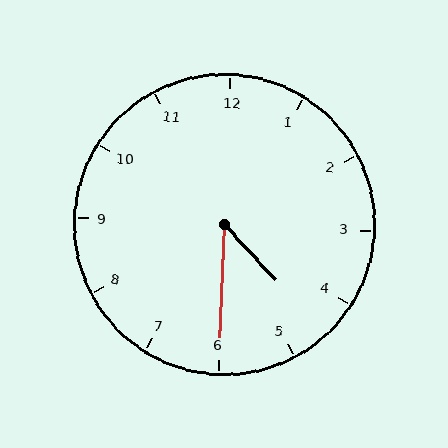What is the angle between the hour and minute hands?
Approximately 45 degrees.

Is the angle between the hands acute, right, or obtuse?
It is acute.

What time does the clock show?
4:30.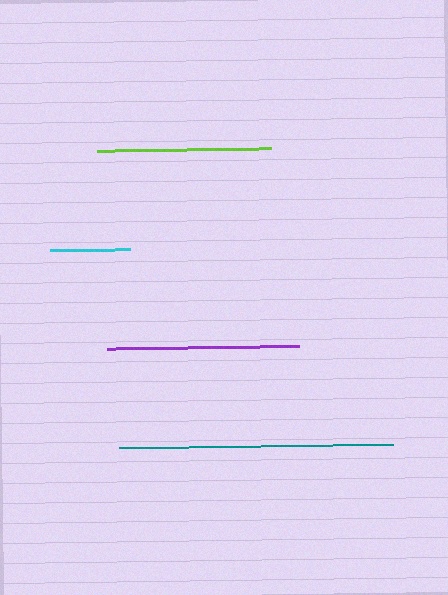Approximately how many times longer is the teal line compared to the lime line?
The teal line is approximately 1.6 times the length of the lime line.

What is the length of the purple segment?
The purple segment is approximately 192 pixels long.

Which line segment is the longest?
The teal line is the longest at approximately 274 pixels.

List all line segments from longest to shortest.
From longest to shortest: teal, purple, lime, cyan.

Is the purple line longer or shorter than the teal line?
The teal line is longer than the purple line.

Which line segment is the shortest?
The cyan line is the shortest at approximately 80 pixels.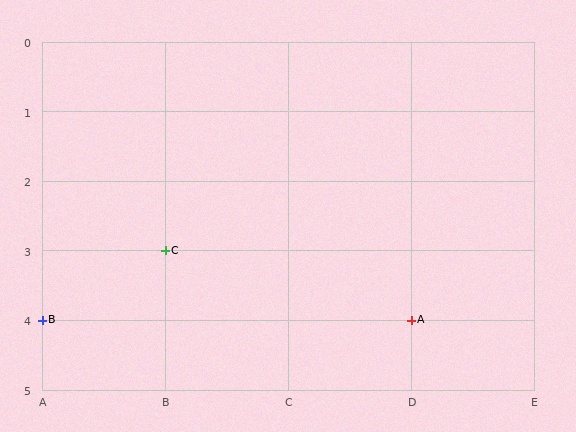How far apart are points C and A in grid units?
Points C and A are 2 columns and 1 row apart (about 2.2 grid units diagonally).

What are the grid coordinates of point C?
Point C is at grid coordinates (B, 3).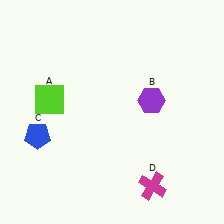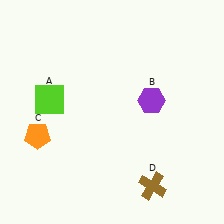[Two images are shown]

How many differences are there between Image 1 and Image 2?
There are 2 differences between the two images.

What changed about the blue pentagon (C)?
In Image 1, C is blue. In Image 2, it changed to orange.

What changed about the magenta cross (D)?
In Image 1, D is magenta. In Image 2, it changed to brown.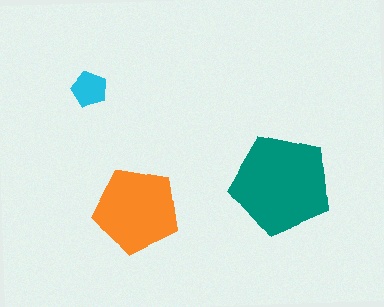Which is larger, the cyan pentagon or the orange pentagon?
The orange one.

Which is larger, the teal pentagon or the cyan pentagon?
The teal one.